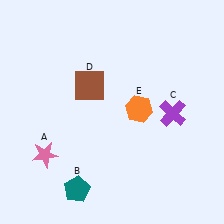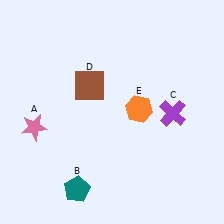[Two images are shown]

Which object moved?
The pink star (A) moved up.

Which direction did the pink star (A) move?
The pink star (A) moved up.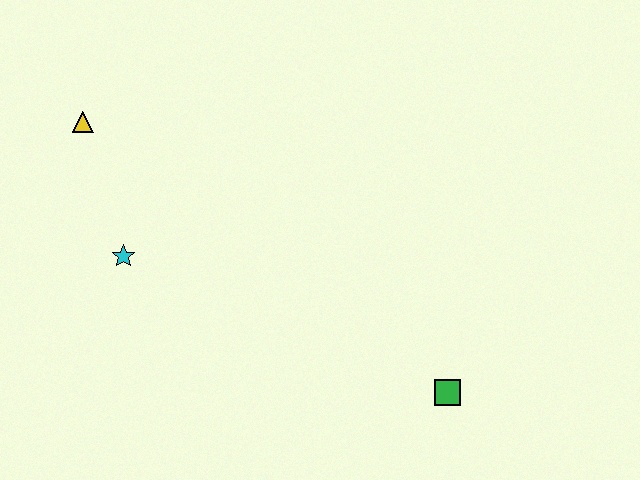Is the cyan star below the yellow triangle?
Yes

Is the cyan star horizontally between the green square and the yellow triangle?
Yes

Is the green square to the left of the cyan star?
No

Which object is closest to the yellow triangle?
The cyan star is closest to the yellow triangle.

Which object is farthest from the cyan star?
The green square is farthest from the cyan star.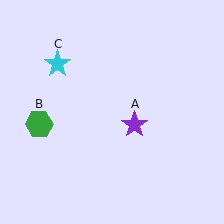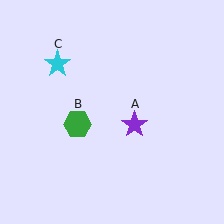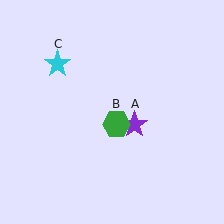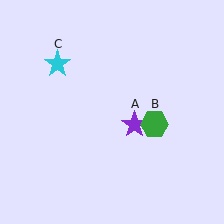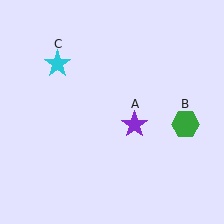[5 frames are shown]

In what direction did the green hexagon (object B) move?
The green hexagon (object B) moved right.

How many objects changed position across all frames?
1 object changed position: green hexagon (object B).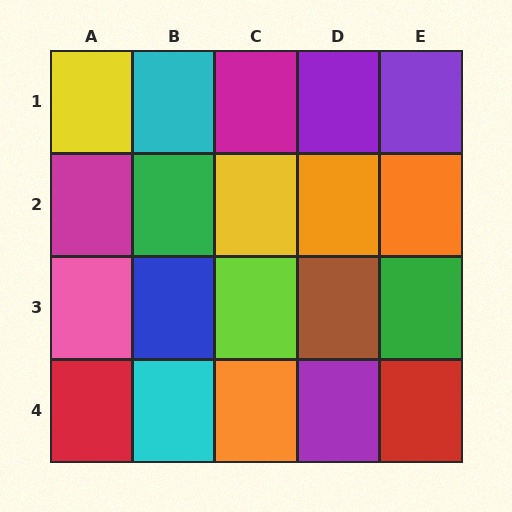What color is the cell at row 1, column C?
Magenta.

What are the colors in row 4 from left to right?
Red, cyan, orange, purple, red.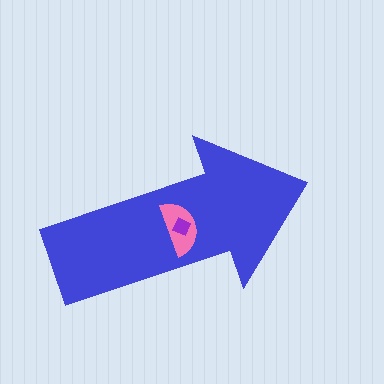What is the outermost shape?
The blue arrow.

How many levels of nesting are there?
3.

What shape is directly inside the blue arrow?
The pink semicircle.